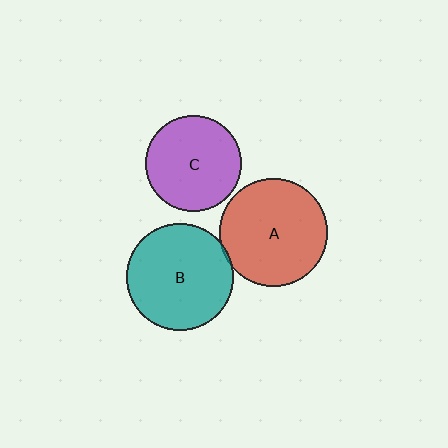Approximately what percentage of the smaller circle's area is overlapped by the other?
Approximately 5%.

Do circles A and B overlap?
Yes.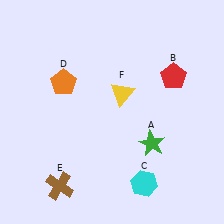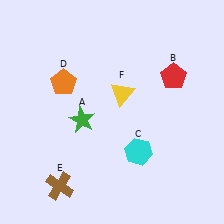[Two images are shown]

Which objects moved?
The objects that moved are: the green star (A), the cyan hexagon (C).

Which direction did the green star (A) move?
The green star (A) moved left.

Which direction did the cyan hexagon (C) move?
The cyan hexagon (C) moved up.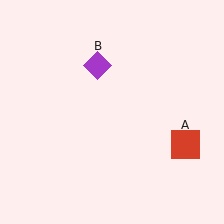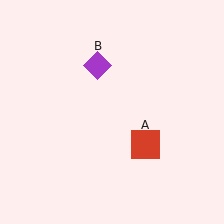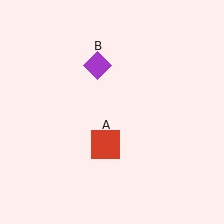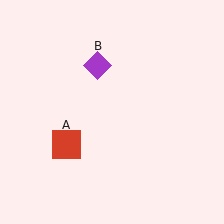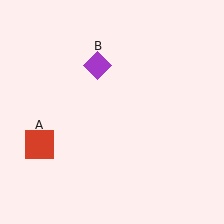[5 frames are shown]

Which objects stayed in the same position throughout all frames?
Purple diamond (object B) remained stationary.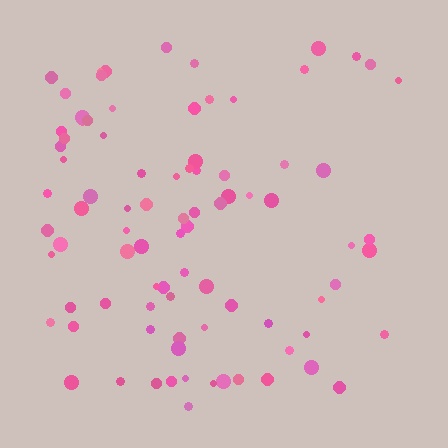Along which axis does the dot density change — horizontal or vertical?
Horizontal.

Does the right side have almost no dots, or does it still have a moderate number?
Still a moderate number, just noticeably fewer than the left.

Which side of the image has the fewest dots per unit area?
The right.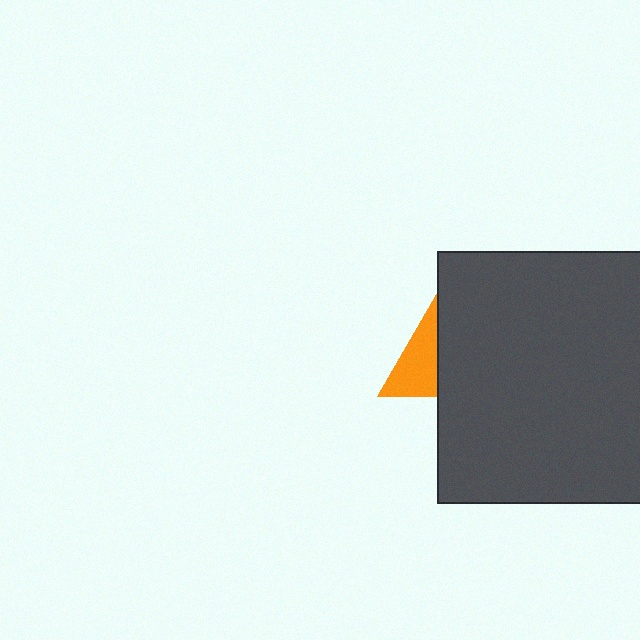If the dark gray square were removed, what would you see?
You would see the complete orange triangle.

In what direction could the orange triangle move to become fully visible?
The orange triangle could move left. That would shift it out from behind the dark gray square entirely.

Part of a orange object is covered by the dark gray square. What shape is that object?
It is a triangle.